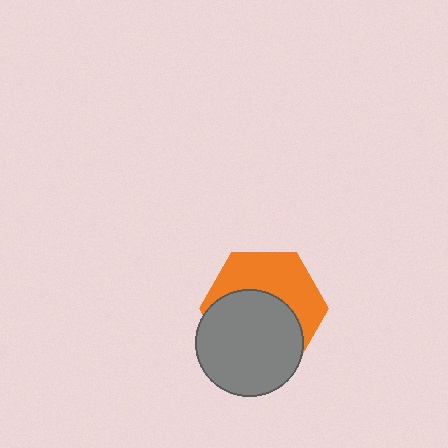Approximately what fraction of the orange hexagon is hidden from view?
Roughly 54% of the orange hexagon is hidden behind the gray circle.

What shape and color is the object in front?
The object in front is a gray circle.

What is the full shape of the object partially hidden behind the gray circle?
The partially hidden object is an orange hexagon.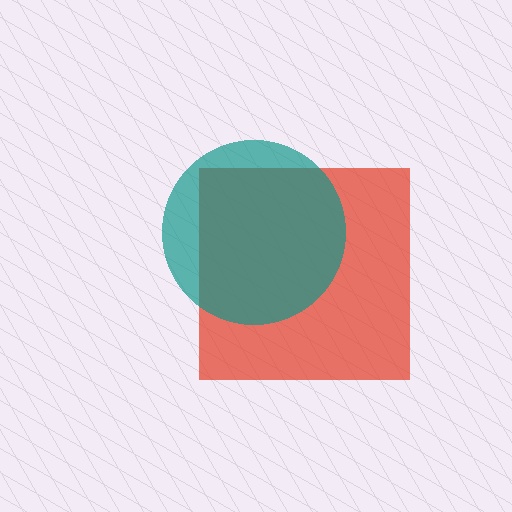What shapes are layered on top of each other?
The layered shapes are: a red square, a teal circle.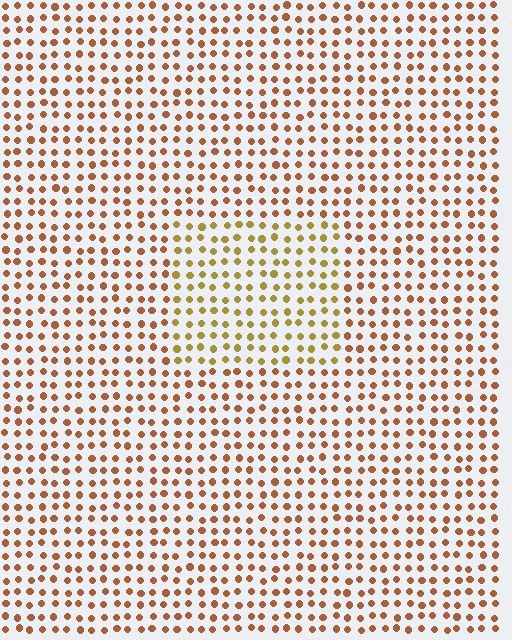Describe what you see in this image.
The image is filled with small brown elements in a uniform arrangement. A rectangle-shaped region is visible where the elements are tinted to a slightly different hue, forming a subtle color boundary.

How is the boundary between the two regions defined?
The boundary is defined purely by a slight shift in hue (about 31 degrees). Spacing, size, and orientation are identical on both sides.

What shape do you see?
I see a rectangle.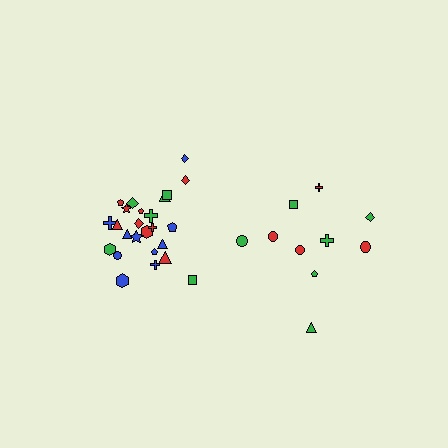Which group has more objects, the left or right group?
The left group.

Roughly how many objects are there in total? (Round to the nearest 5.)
Roughly 35 objects in total.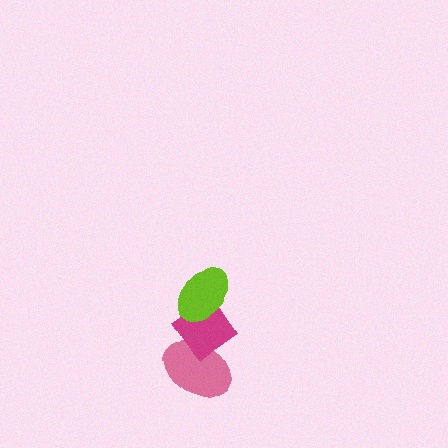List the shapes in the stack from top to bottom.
From top to bottom: the lime ellipse, the magenta diamond, the pink ellipse.